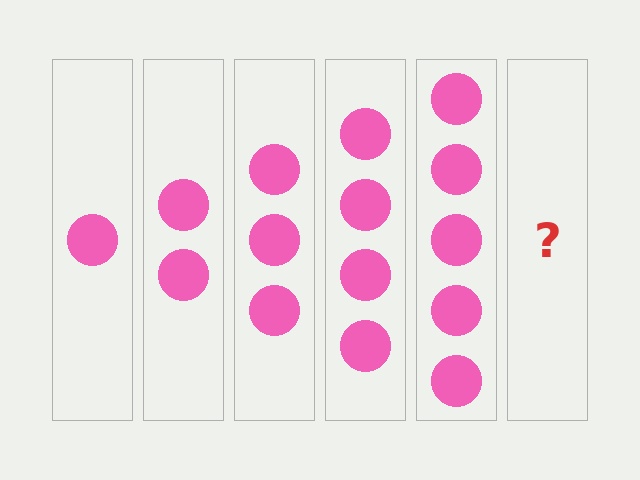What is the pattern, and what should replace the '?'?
The pattern is that each step adds one more circle. The '?' should be 6 circles.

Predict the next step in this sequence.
The next step is 6 circles.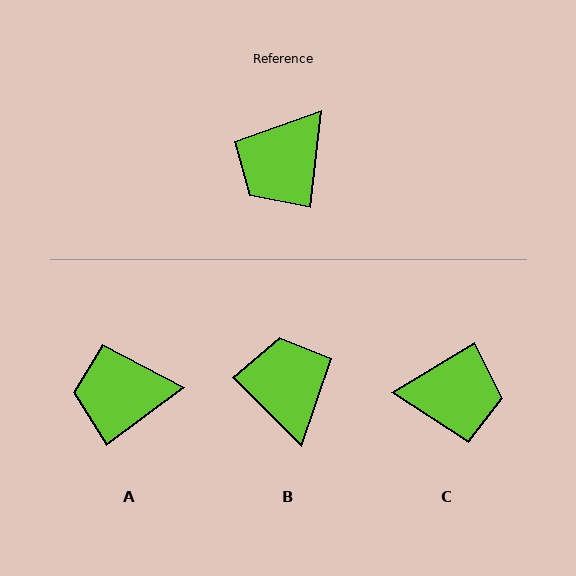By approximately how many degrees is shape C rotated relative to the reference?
Approximately 127 degrees counter-clockwise.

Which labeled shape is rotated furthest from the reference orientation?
B, about 128 degrees away.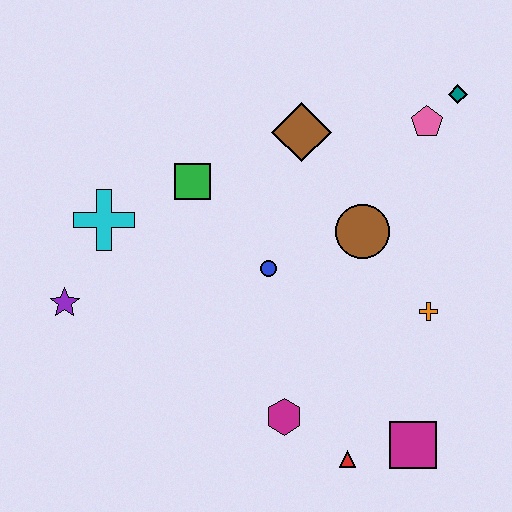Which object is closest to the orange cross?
The brown circle is closest to the orange cross.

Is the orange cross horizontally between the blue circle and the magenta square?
No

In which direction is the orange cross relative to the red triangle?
The orange cross is above the red triangle.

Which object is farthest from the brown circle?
The purple star is farthest from the brown circle.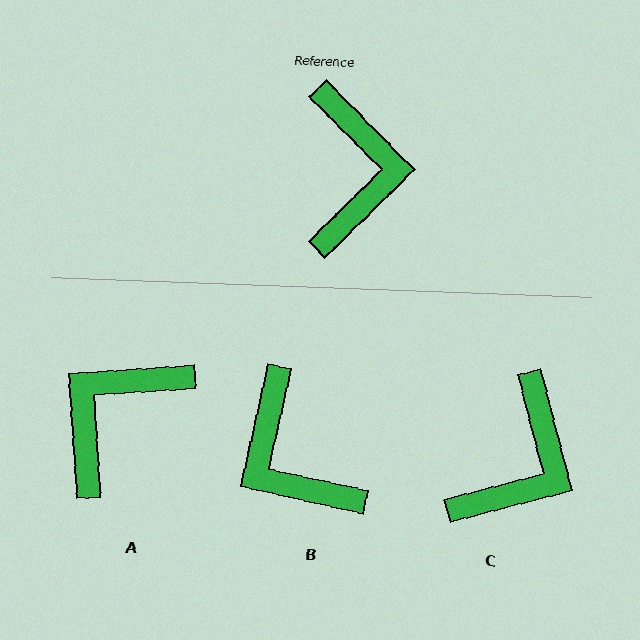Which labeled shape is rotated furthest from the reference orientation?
B, about 147 degrees away.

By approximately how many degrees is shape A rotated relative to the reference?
Approximately 139 degrees counter-clockwise.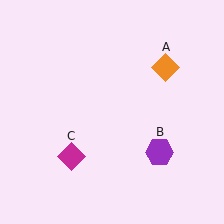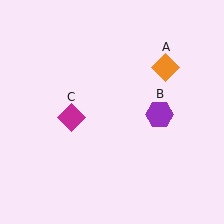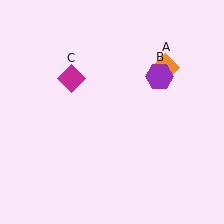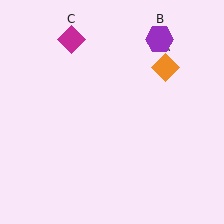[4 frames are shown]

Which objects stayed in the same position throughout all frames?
Orange diamond (object A) remained stationary.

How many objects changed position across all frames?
2 objects changed position: purple hexagon (object B), magenta diamond (object C).